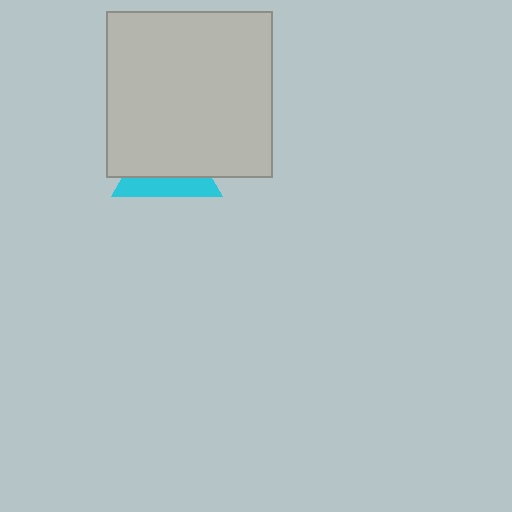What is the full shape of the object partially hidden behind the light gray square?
The partially hidden object is a cyan triangle.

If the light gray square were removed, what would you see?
You would see the complete cyan triangle.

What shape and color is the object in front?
The object in front is a light gray square.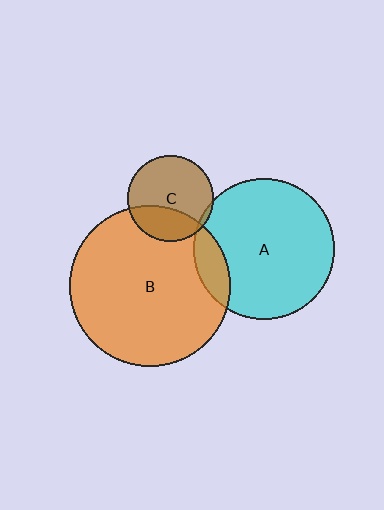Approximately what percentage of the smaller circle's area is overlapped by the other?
Approximately 15%.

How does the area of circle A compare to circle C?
Approximately 2.7 times.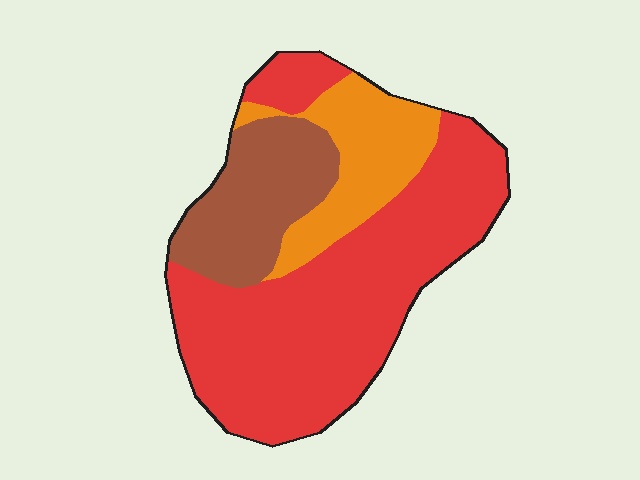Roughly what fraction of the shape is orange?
Orange takes up less than a quarter of the shape.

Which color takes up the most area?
Red, at roughly 60%.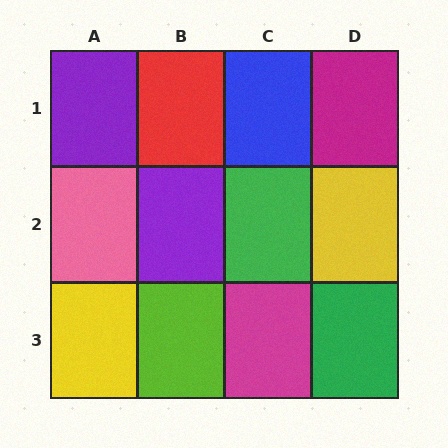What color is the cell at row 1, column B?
Red.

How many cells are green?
2 cells are green.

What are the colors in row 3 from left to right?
Yellow, lime, magenta, green.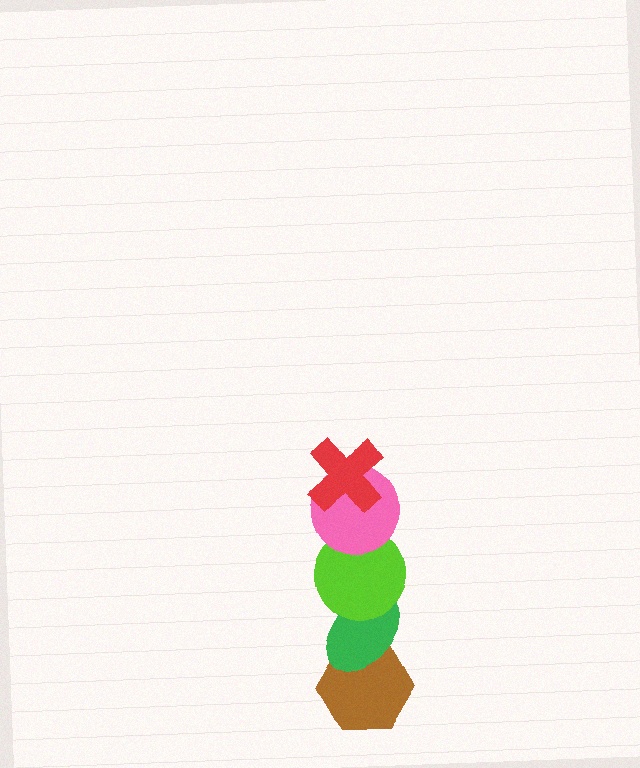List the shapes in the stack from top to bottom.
From top to bottom: the red cross, the pink circle, the lime circle, the green ellipse, the brown hexagon.